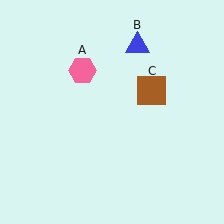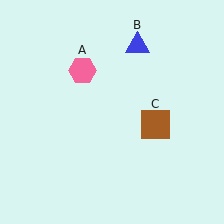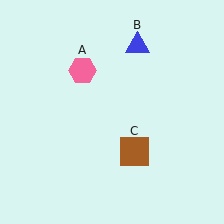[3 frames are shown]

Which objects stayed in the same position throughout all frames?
Pink hexagon (object A) and blue triangle (object B) remained stationary.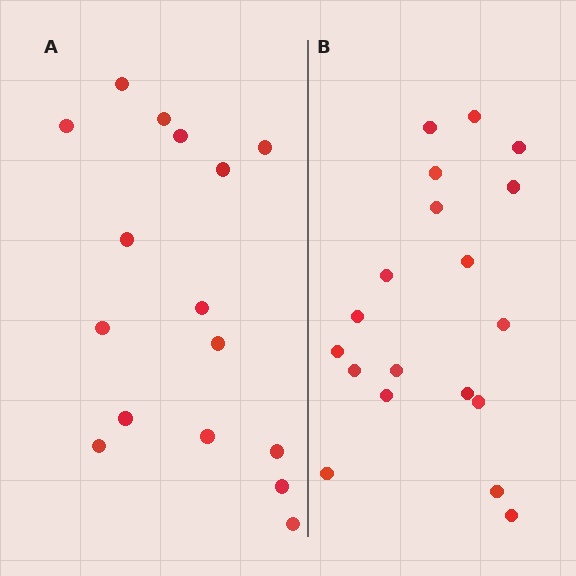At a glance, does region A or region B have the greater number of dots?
Region B (the right region) has more dots.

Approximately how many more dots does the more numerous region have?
Region B has just a few more — roughly 2 or 3 more dots than region A.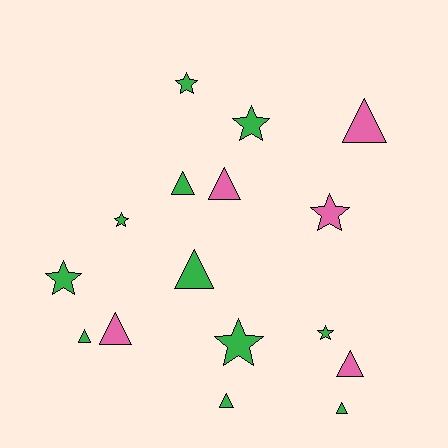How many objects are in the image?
There are 16 objects.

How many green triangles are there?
There are 5 green triangles.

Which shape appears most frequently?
Triangle, with 9 objects.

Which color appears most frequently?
Green, with 11 objects.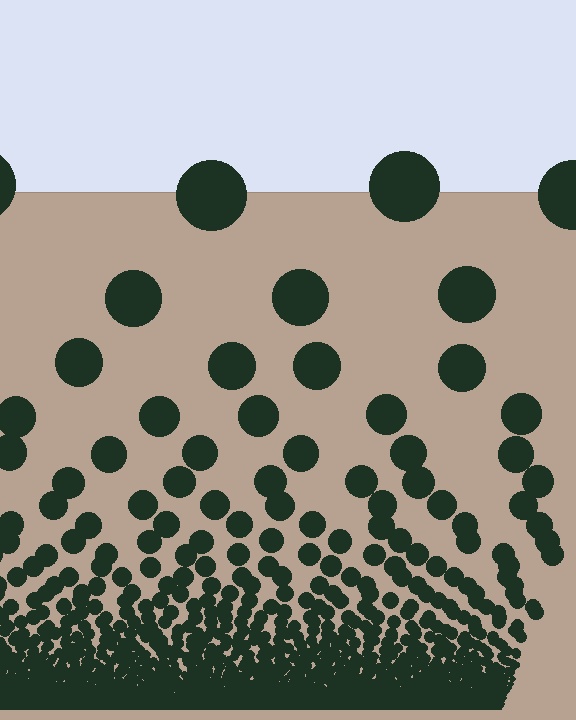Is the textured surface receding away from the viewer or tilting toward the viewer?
The surface appears to tilt toward the viewer. Texture elements get larger and sparser toward the top.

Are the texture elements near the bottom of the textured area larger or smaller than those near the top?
Smaller. The gradient is inverted — elements near the bottom are smaller and denser.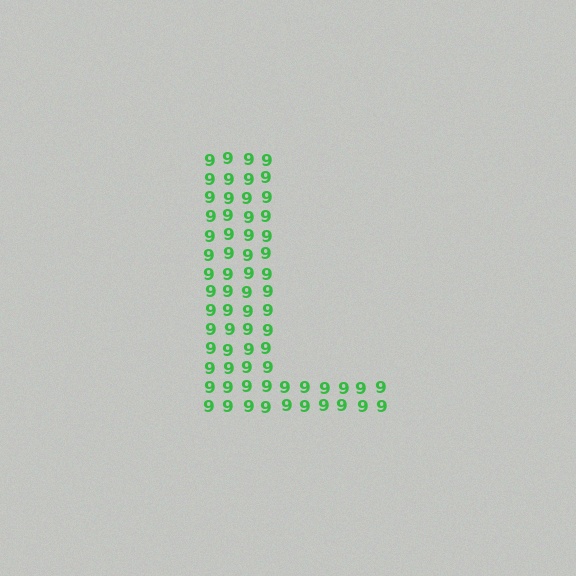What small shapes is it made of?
It is made of small digit 9's.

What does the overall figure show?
The overall figure shows the letter L.